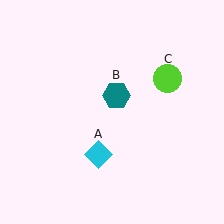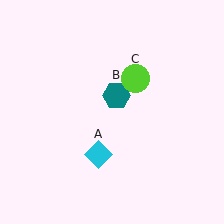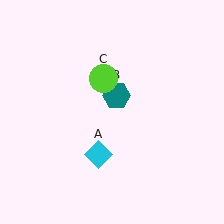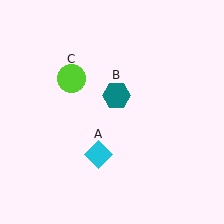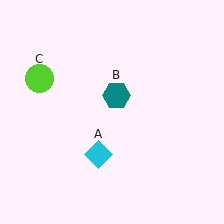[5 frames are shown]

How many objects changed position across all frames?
1 object changed position: lime circle (object C).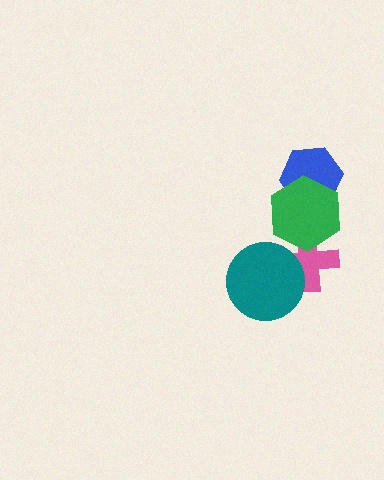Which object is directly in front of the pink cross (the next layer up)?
The teal circle is directly in front of the pink cross.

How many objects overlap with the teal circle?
1 object overlaps with the teal circle.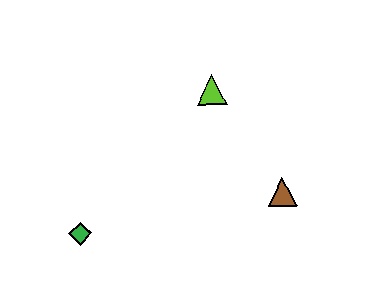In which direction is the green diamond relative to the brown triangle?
The green diamond is to the left of the brown triangle.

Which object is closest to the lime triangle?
The brown triangle is closest to the lime triangle.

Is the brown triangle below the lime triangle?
Yes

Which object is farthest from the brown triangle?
The green diamond is farthest from the brown triangle.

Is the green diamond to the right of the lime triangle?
No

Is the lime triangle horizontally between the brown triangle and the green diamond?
Yes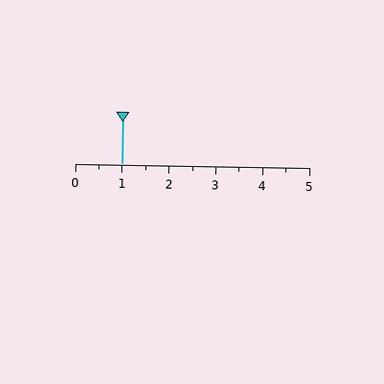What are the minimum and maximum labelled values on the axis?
The axis runs from 0 to 5.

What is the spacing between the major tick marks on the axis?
The major ticks are spaced 1 apart.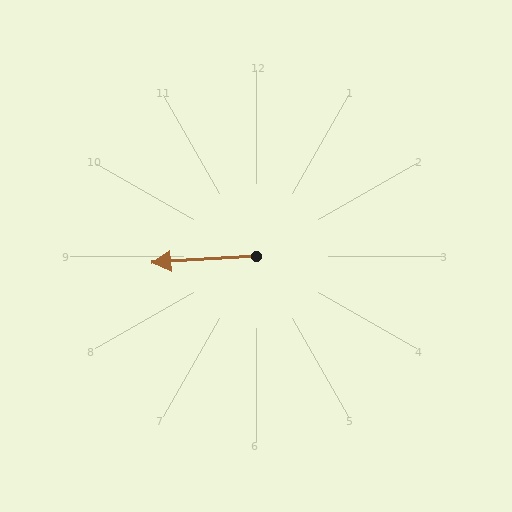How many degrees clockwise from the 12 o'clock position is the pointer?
Approximately 267 degrees.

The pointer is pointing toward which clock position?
Roughly 9 o'clock.